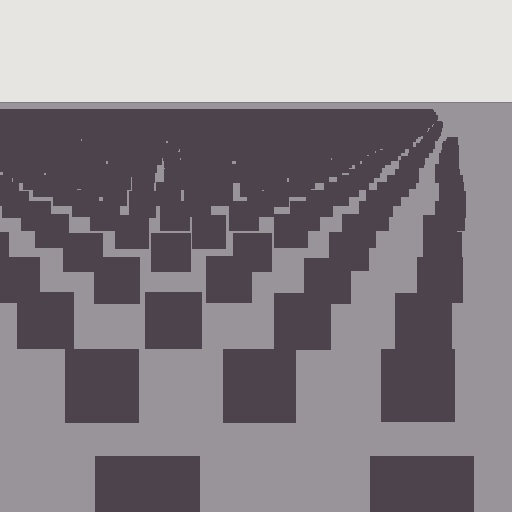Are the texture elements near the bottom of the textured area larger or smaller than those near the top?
Larger. Near the bottom, elements are closer to the viewer and appear at a bigger on-screen size.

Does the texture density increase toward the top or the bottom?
Density increases toward the top.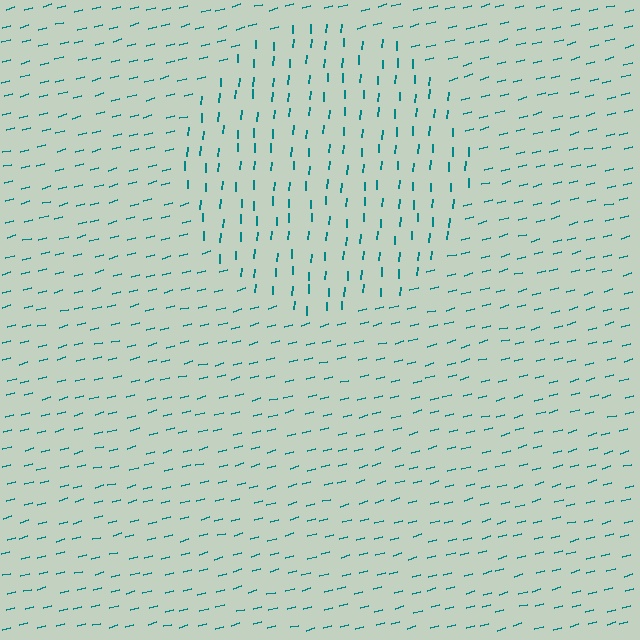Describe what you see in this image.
The image is filled with small teal line segments. A circle region in the image has lines oriented differently from the surrounding lines, creating a visible texture boundary.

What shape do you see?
I see a circle.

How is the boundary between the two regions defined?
The boundary is defined purely by a change in line orientation (approximately 72 degrees difference). All lines are the same color and thickness.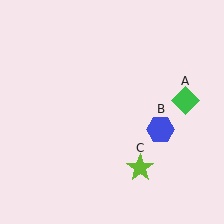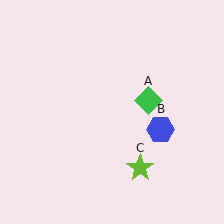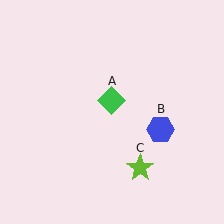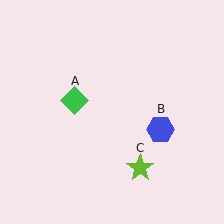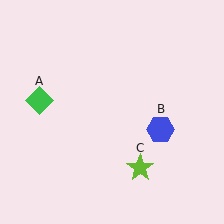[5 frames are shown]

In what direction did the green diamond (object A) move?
The green diamond (object A) moved left.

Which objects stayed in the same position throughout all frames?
Blue hexagon (object B) and lime star (object C) remained stationary.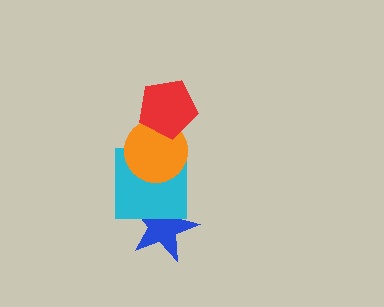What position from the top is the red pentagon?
The red pentagon is 1st from the top.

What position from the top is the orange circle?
The orange circle is 2nd from the top.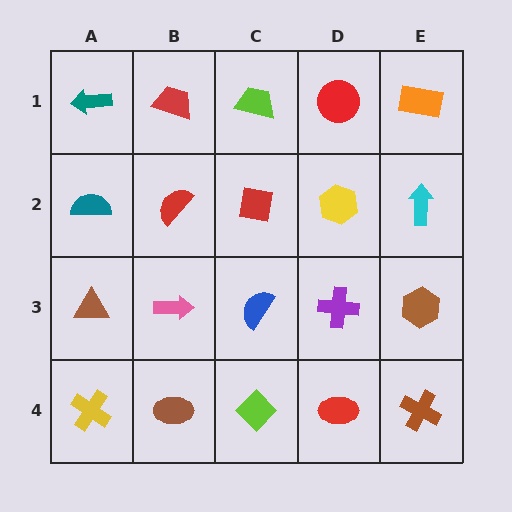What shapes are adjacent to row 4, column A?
A brown triangle (row 3, column A), a brown ellipse (row 4, column B).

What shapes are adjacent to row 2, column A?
A teal arrow (row 1, column A), a brown triangle (row 3, column A), a red semicircle (row 2, column B).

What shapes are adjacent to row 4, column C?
A blue semicircle (row 3, column C), a brown ellipse (row 4, column B), a red ellipse (row 4, column D).